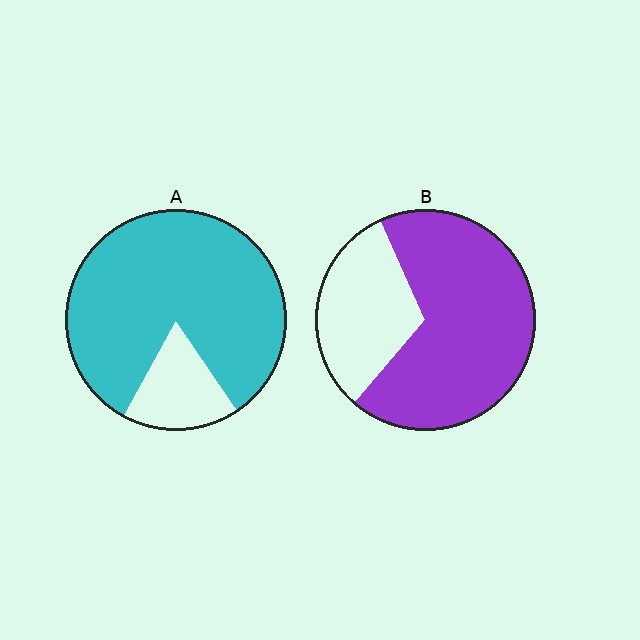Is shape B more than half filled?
Yes.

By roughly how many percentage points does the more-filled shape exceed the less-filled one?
By roughly 15 percentage points (A over B).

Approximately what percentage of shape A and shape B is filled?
A is approximately 85% and B is approximately 70%.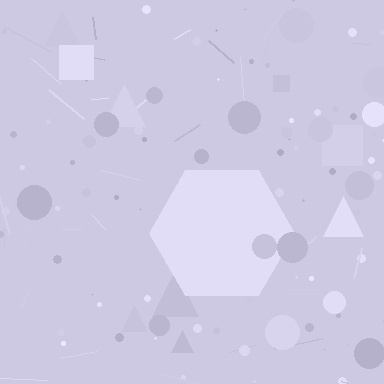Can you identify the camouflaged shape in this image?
The camouflaged shape is a hexagon.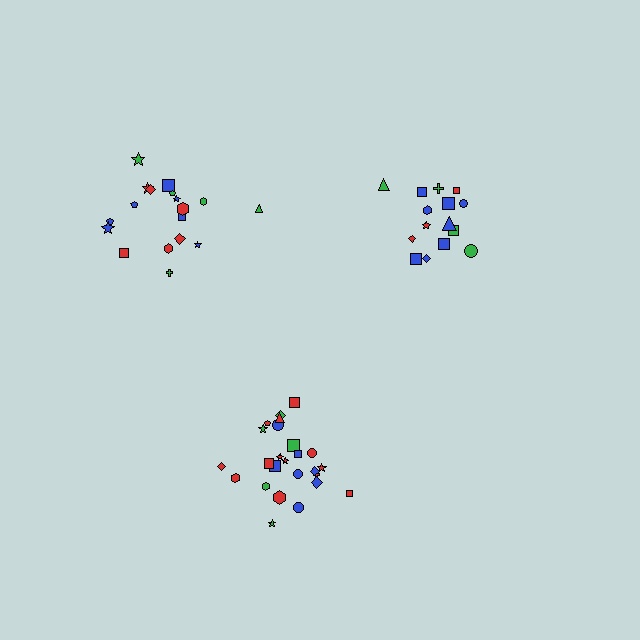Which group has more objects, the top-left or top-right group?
The top-left group.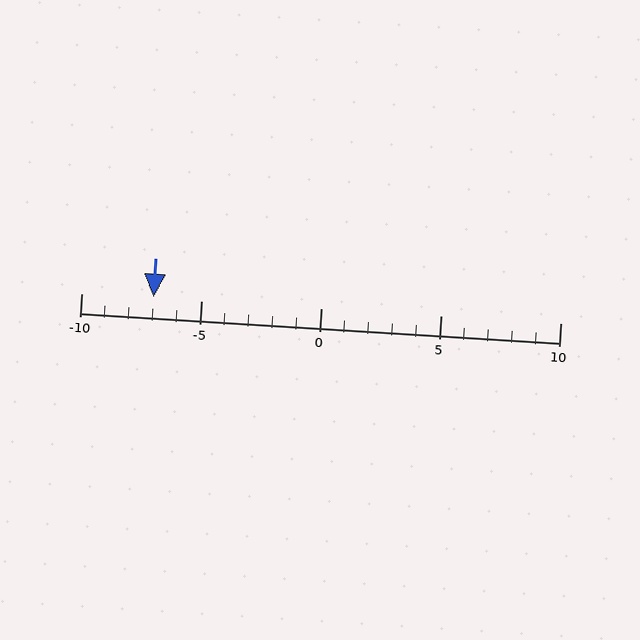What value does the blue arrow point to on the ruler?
The blue arrow points to approximately -7.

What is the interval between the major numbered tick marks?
The major tick marks are spaced 5 units apart.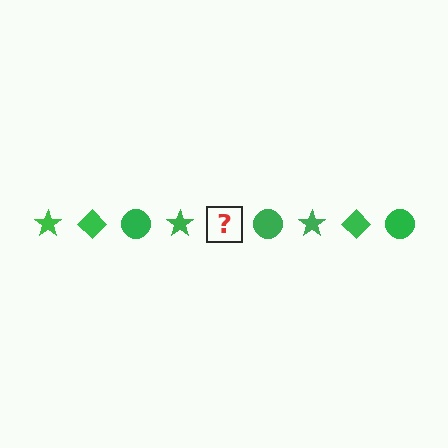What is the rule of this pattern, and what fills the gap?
The rule is that the pattern cycles through star, diamond, circle shapes in green. The gap should be filled with a green diamond.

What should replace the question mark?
The question mark should be replaced with a green diamond.